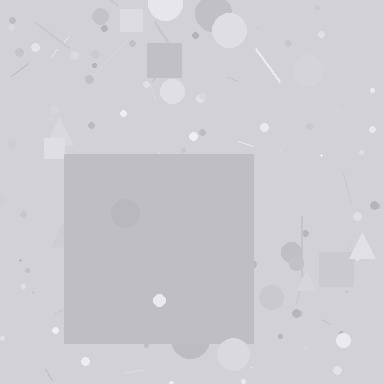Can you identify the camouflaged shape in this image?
The camouflaged shape is a square.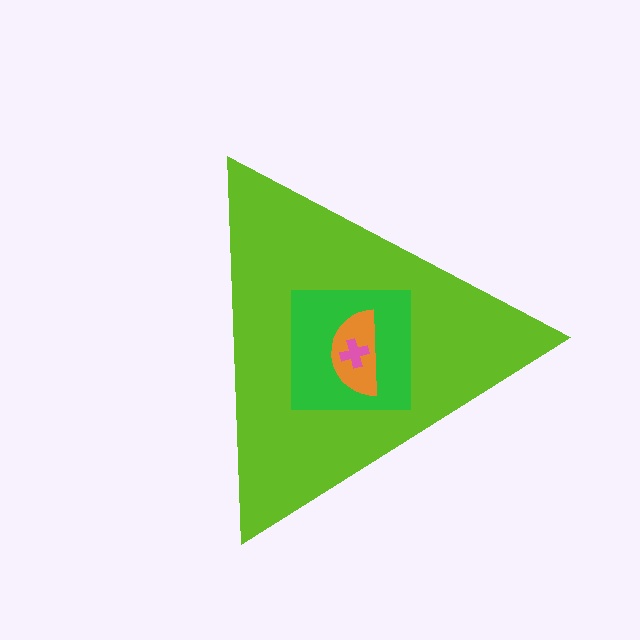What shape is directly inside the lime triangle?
The green square.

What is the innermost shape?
The pink cross.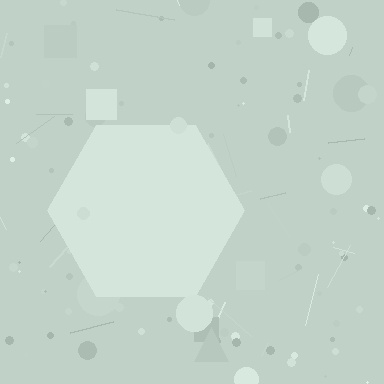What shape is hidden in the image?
A hexagon is hidden in the image.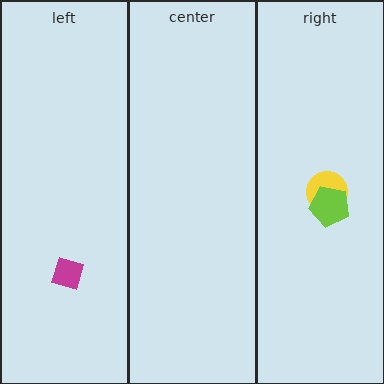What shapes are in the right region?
The yellow circle, the lime pentagon.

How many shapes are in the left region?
1.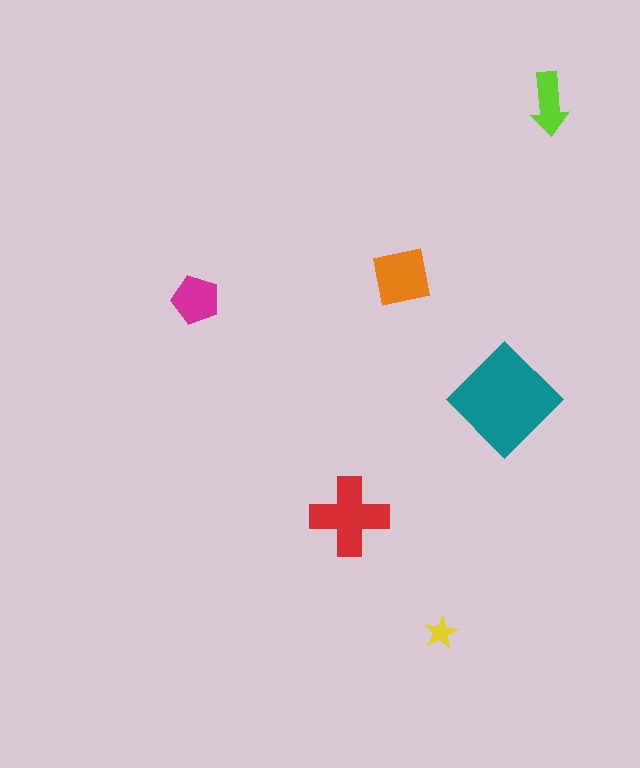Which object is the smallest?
The yellow star.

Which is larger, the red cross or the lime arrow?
The red cross.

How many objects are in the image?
There are 6 objects in the image.